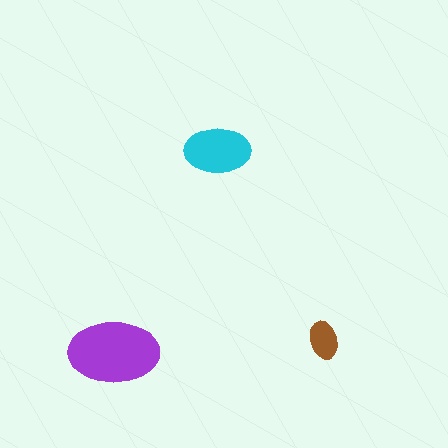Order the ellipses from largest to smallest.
the purple one, the cyan one, the brown one.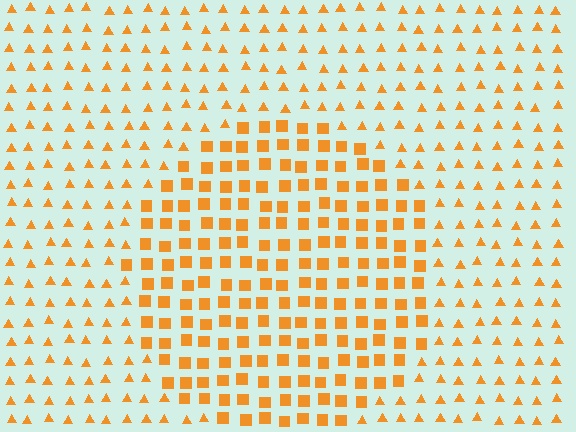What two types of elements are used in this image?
The image uses squares inside the circle region and triangles outside it.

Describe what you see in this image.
The image is filled with small orange elements arranged in a uniform grid. A circle-shaped region contains squares, while the surrounding area contains triangles. The boundary is defined purely by the change in element shape.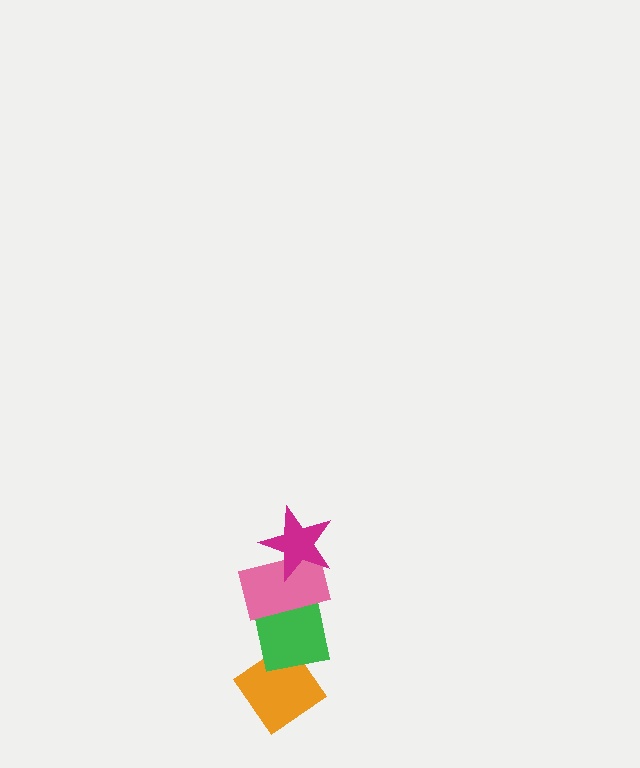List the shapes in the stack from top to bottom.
From top to bottom: the magenta star, the pink rectangle, the green square, the orange diamond.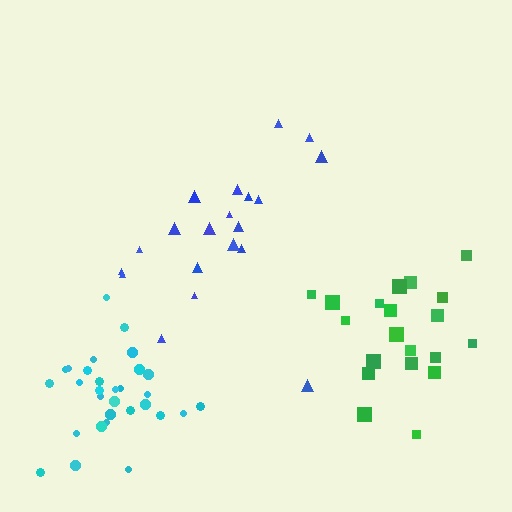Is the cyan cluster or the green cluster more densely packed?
Cyan.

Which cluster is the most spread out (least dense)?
Blue.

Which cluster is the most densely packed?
Cyan.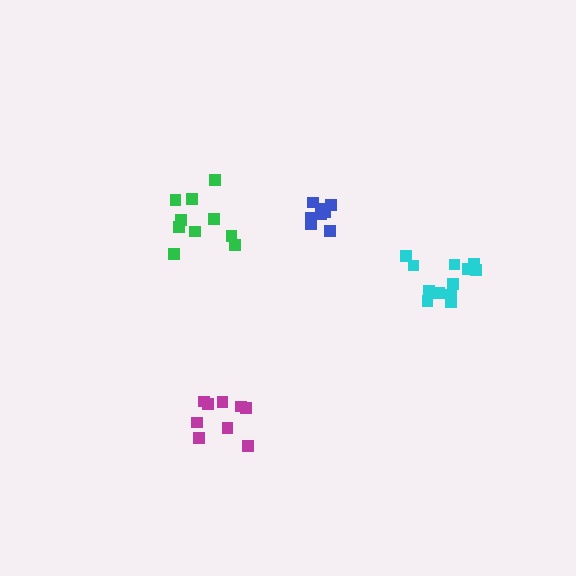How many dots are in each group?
Group 1: 9 dots, Group 2: 8 dots, Group 3: 10 dots, Group 4: 12 dots (39 total).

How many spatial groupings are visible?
There are 4 spatial groupings.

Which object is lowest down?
The magenta cluster is bottommost.